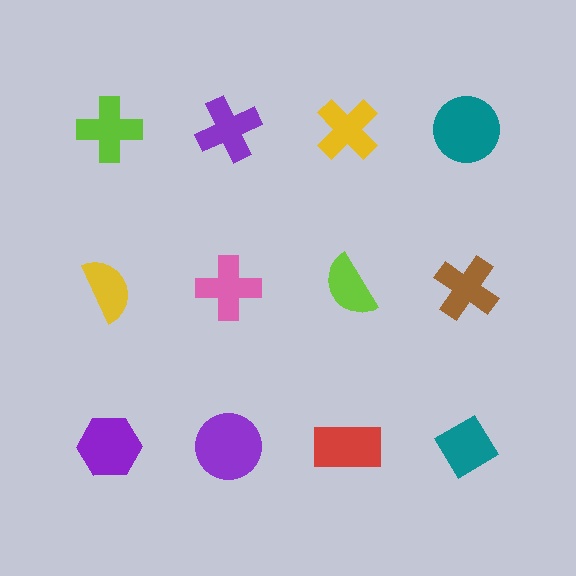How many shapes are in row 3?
4 shapes.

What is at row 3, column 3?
A red rectangle.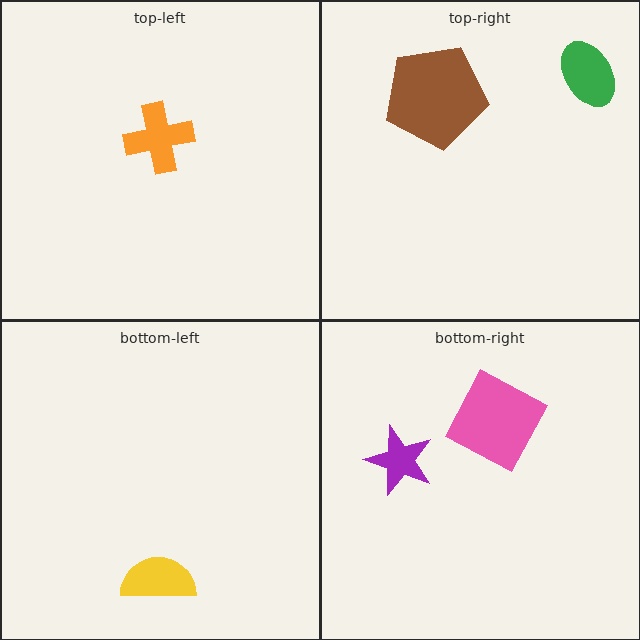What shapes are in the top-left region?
The orange cross.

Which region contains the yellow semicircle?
The bottom-left region.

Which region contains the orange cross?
The top-left region.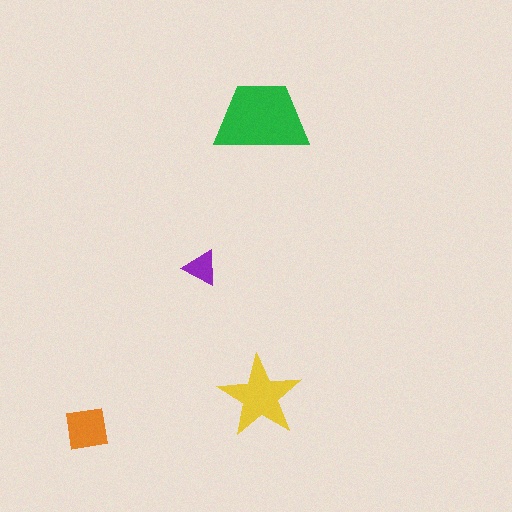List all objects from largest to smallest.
The green trapezoid, the yellow star, the orange square, the purple triangle.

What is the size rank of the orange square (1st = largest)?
3rd.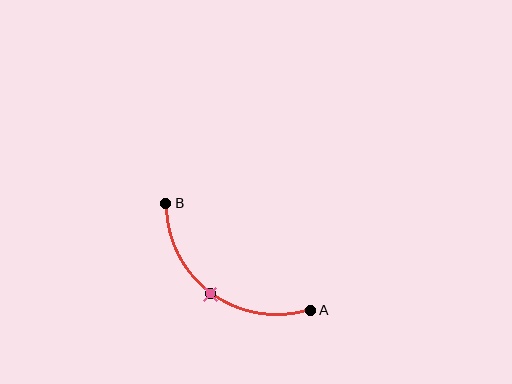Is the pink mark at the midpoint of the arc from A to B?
Yes. The pink mark lies on the arc at equal arc-length from both A and B — it is the arc midpoint.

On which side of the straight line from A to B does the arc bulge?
The arc bulges below and to the left of the straight line connecting A and B.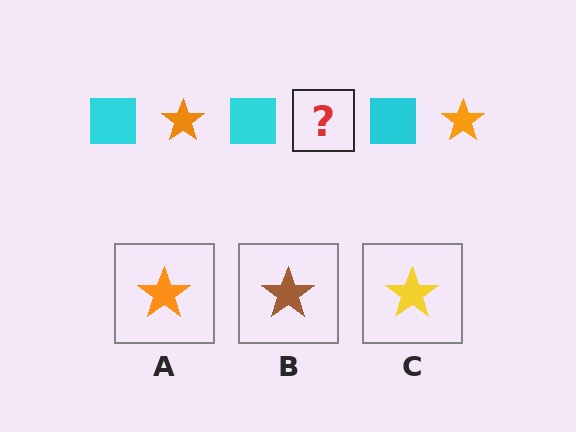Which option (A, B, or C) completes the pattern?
A.